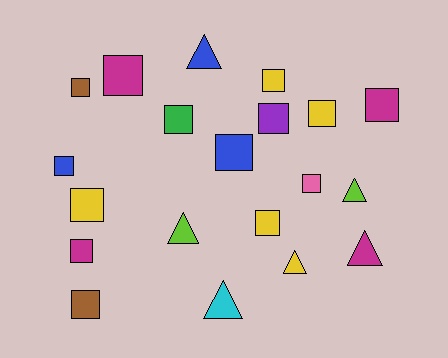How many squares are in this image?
There are 14 squares.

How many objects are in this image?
There are 20 objects.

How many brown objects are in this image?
There are 2 brown objects.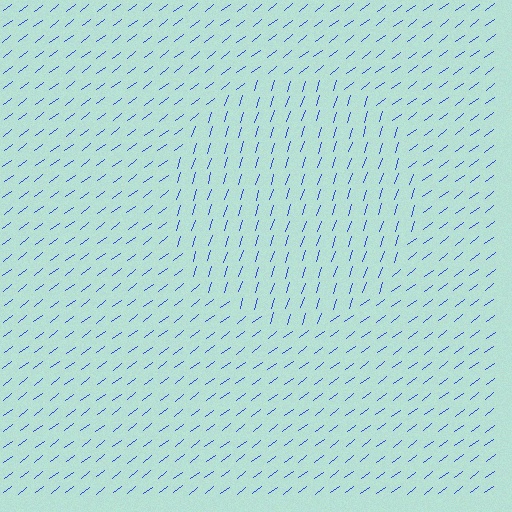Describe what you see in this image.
The image is filled with small blue line segments. A circle region in the image has lines oriented differently from the surrounding lines, creating a visible texture boundary.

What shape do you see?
I see a circle.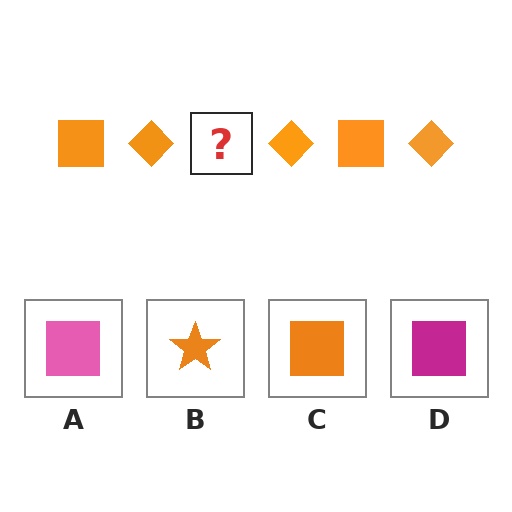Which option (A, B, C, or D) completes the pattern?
C.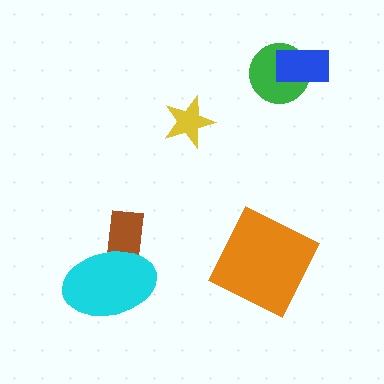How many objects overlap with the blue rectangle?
1 object overlaps with the blue rectangle.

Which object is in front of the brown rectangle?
The cyan ellipse is in front of the brown rectangle.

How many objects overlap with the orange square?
0 objects overlap with the orange square.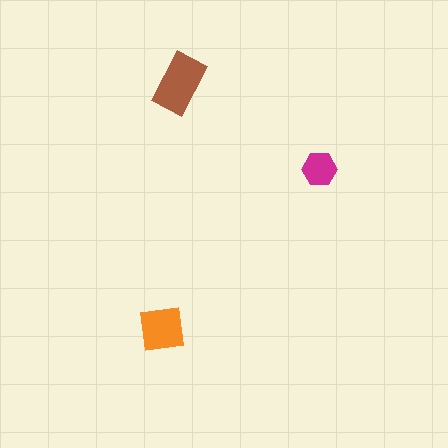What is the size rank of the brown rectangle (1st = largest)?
1st.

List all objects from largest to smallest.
The brown rectangle, the orange square, the magenta hexagon.